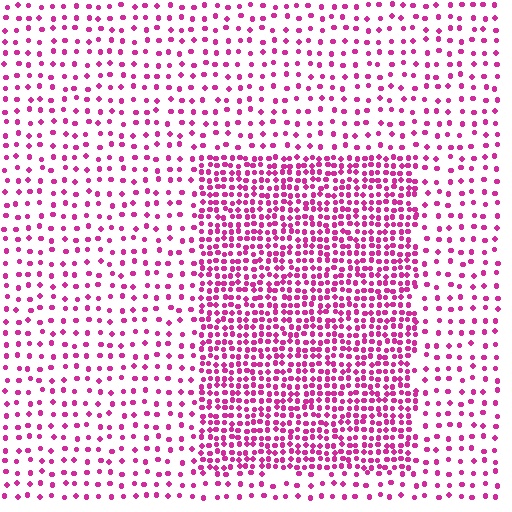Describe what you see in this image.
The image contains small magenta elements arranged at two different densities. A rectangle-shaped region is visible where the elements are more densely packed than the surrounding area.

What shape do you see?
I see a rectangle.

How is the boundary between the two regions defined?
The boundary is defined by a change in element density (approximately 2.5x ratio). All elements are the same color, size, and shape.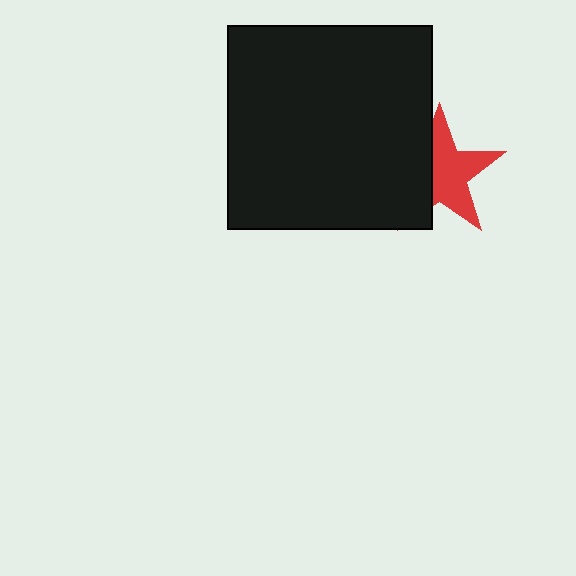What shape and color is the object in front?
The object in front is a black square.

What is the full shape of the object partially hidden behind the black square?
The partially hidden object is a red star.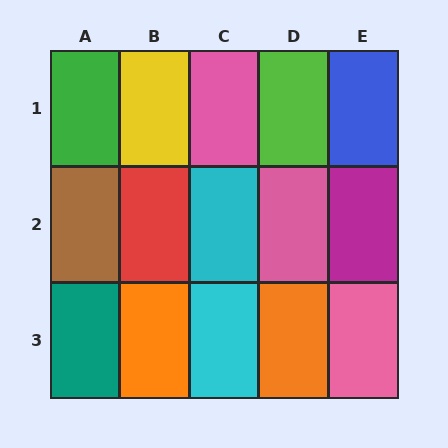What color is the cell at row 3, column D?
Orange.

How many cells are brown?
1 cell is brown.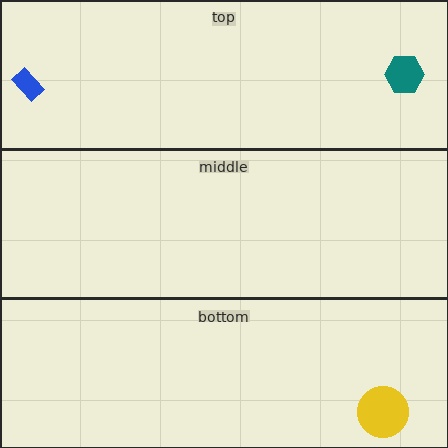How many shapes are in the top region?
2.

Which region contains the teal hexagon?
The top region.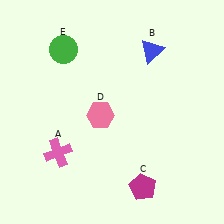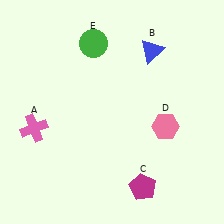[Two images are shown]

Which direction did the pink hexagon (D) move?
The pink hexagon (D) moved right.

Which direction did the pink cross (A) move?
The pink cross (A) moved left.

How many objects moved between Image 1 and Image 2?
3 objects moved between the two images.